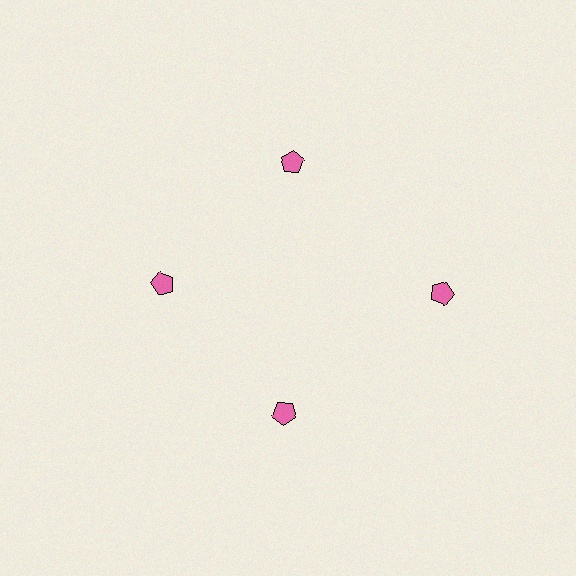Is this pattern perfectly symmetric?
No. The 4 pink pentagons are arranged in a ring, but one element near the 3 o'clock position is pushed outward from the center, breaking the 4-fold rotational symmetry.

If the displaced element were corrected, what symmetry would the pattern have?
It would have 4-fold rotational symmetry — the pattern would map onto itself every 90 degrees.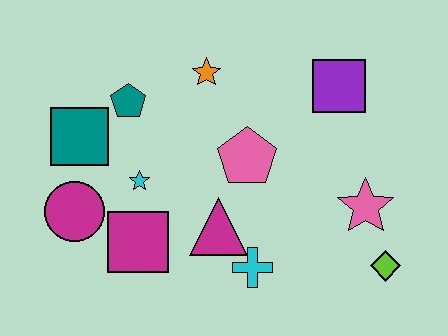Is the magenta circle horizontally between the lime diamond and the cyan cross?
No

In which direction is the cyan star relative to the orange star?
The cyan star is below the orange star.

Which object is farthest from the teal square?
The lime diamond is farthest from the teal square.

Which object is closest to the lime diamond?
The pink star is closest to the lime diamond.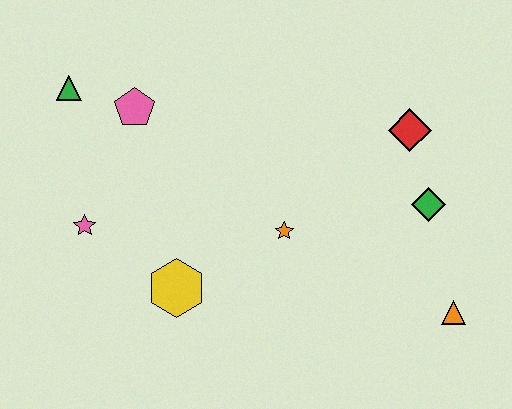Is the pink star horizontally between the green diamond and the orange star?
No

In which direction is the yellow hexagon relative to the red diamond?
The yellow hexagon is to the left of the red diamond.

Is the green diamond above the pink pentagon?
No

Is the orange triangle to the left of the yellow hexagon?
No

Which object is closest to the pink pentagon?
The green triangle is closest to the pink pentagon.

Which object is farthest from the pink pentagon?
The orange triangle is farthest from the pink pentagon.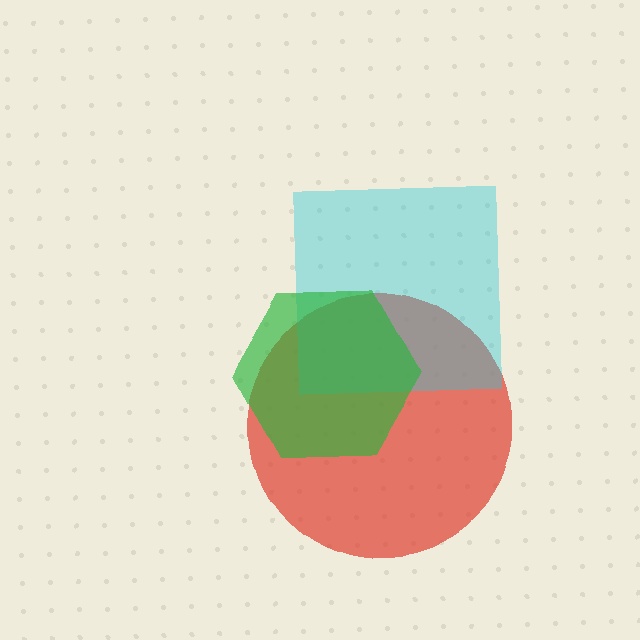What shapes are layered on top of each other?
The layered shapes are: a red circle, a cyan square, a green hexagon.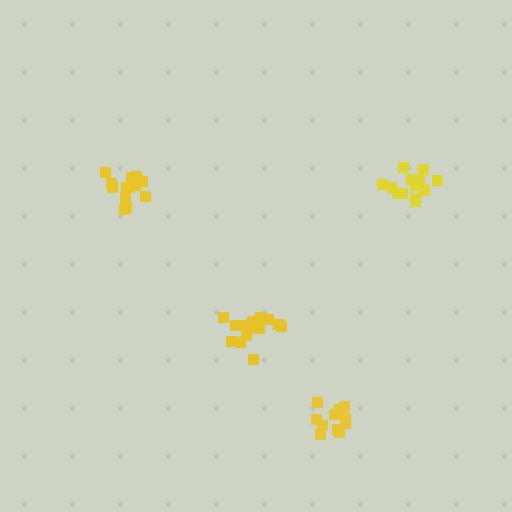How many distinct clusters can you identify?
There are 4 distinct clusters.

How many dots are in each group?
Group 1: 13 dots, Group 2: 15 dots, Group 3: 12 dots, Group 4: 15 dots (55 total).